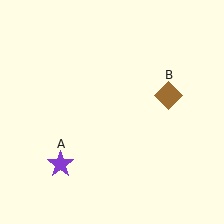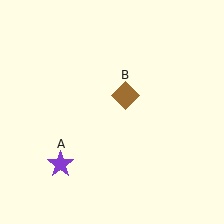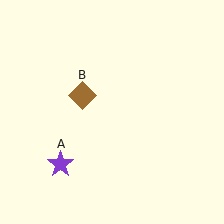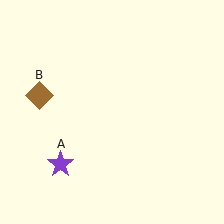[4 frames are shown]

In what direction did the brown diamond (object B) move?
The brown diamond (object B) moved left.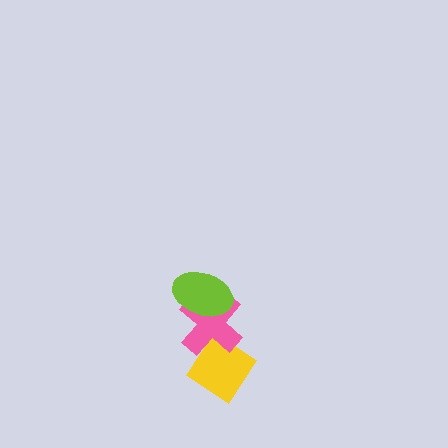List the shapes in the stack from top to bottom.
From top to bottom: the lime ellipse, the pink cross, the yellow diamond.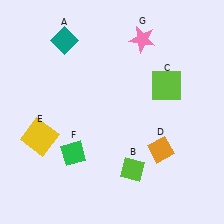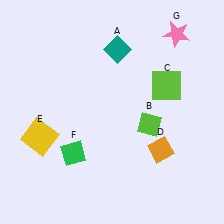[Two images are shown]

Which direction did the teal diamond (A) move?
The teal diamond (A) moved right.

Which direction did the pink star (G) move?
The pink star (G) moved right.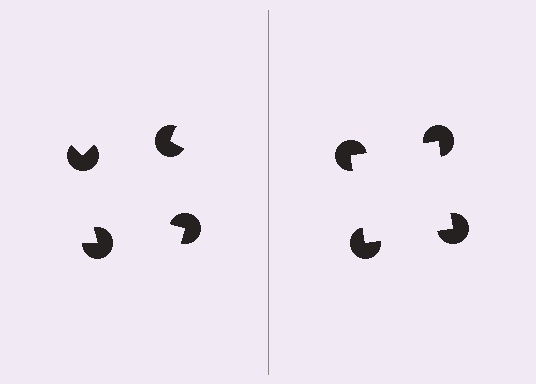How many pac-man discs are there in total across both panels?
8 — 4 on each side.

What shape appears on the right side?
An illusory square.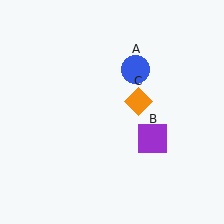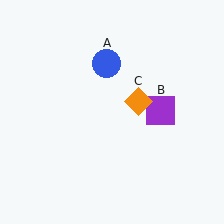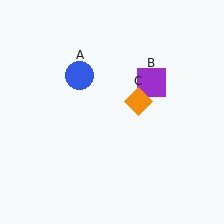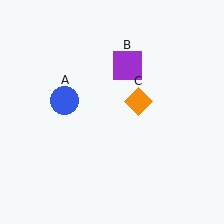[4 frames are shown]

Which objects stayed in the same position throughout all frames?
Orange diamond (object C) remained stationary.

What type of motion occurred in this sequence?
The blue circle (object A), purple square (object B) rotated counterclockwise around the center of the scene.